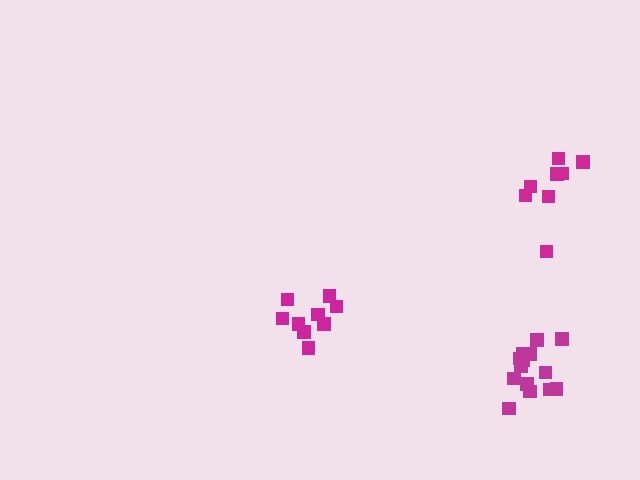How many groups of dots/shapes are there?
There are 3 groups.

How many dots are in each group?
Group 1: 14 dots, Group 2: 9 dots, Group 3: 8 dots (31 total).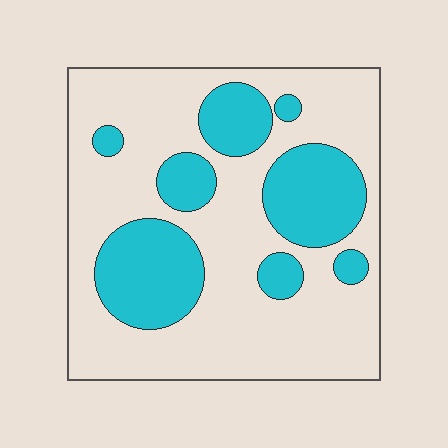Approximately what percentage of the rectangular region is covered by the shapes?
Approximately 30%.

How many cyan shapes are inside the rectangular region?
8.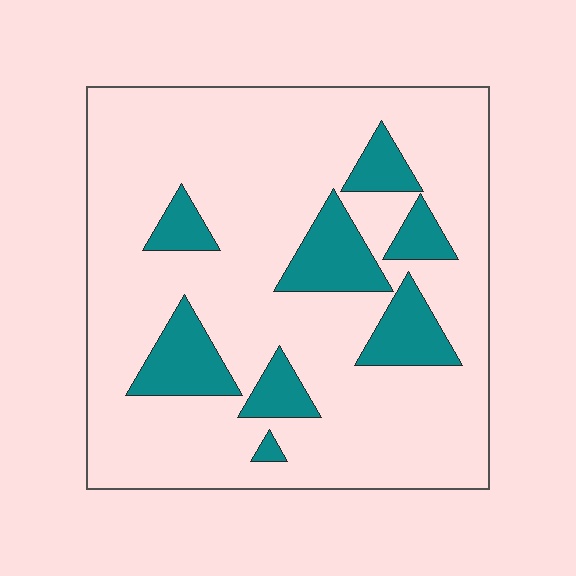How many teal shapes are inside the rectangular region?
8.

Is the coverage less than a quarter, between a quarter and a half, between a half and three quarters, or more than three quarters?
Less than a quarter.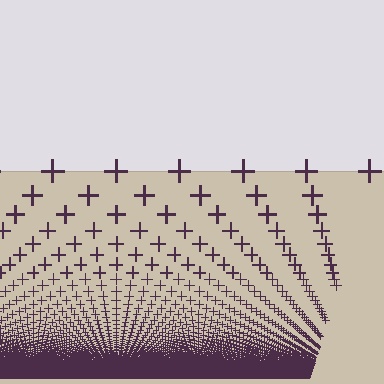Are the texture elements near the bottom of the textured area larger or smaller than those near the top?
Smaller. The gradient is inverted — elements near the bottom are smaller and denser.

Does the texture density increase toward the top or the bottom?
Density increases toward the bottom.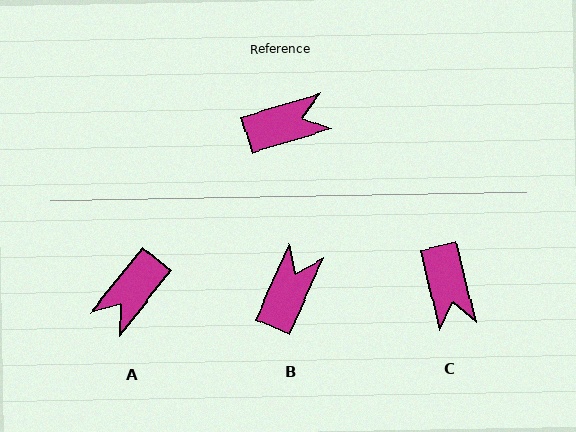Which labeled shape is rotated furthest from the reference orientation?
A, about 145 degrees away.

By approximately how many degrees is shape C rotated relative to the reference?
Approximately 93 degrees clockwise.